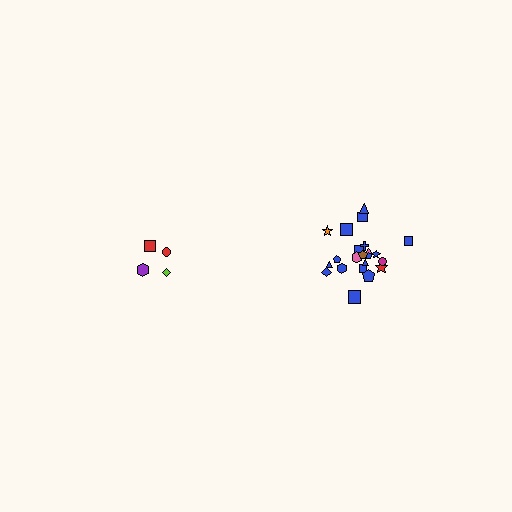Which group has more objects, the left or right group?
The right group.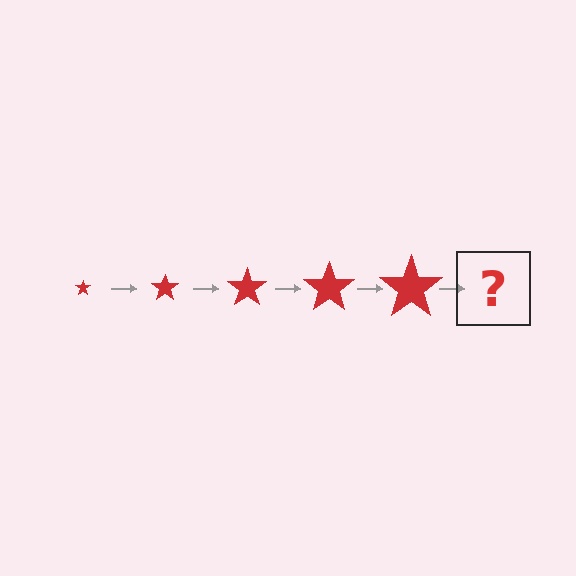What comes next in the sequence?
The next element should be a red star, larger than the previous one.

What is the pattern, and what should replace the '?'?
The pattern is that the star gets progressively larger each step. The '?' should be a red star, larger than the previous one.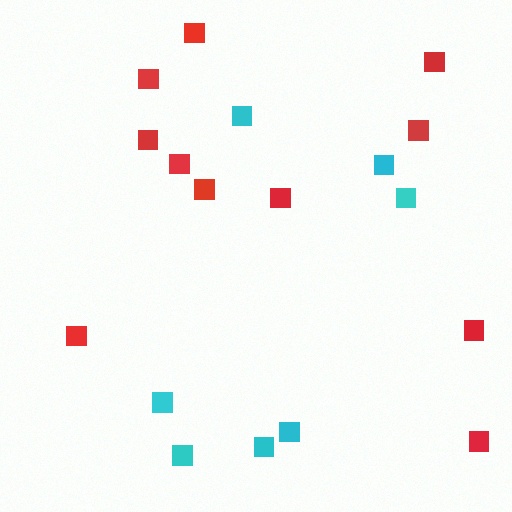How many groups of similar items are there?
There are 2 groups: one group of cyan squares (7) and one group of red squares (11).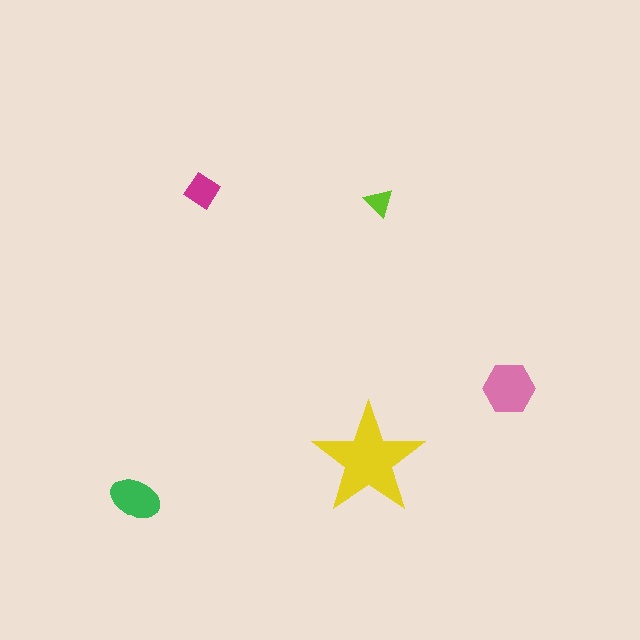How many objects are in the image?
There are 5 objects in the image.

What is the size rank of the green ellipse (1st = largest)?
3rd.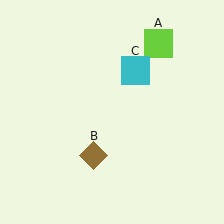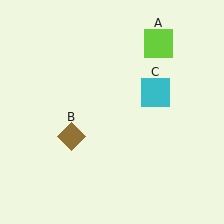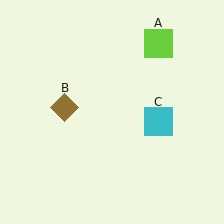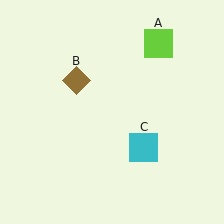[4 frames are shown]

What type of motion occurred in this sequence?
The brown diamond (object B), cyan square (object C) rotated clockwise around the center of the scene.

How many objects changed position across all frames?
2 objects changed position: brown diamond (object B), cyan square (object C).